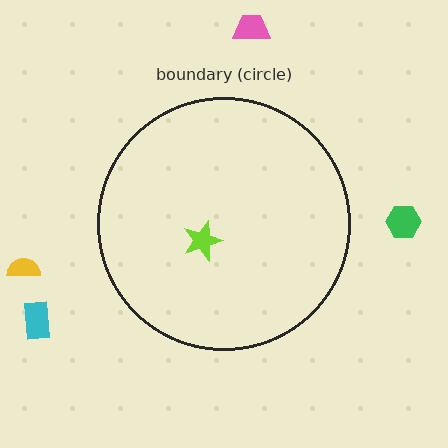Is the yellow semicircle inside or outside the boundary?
Outside.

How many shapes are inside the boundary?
1 inside, 4 outside.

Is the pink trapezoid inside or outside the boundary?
Outside.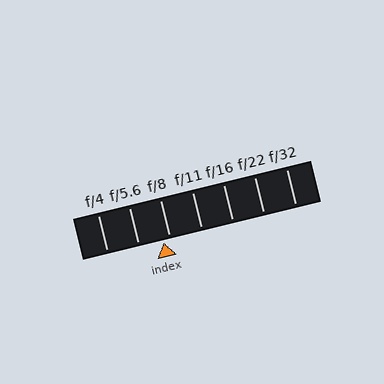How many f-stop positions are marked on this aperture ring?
There are 7 f-stop positions marked.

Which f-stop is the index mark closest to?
The index mark is closest to f/8.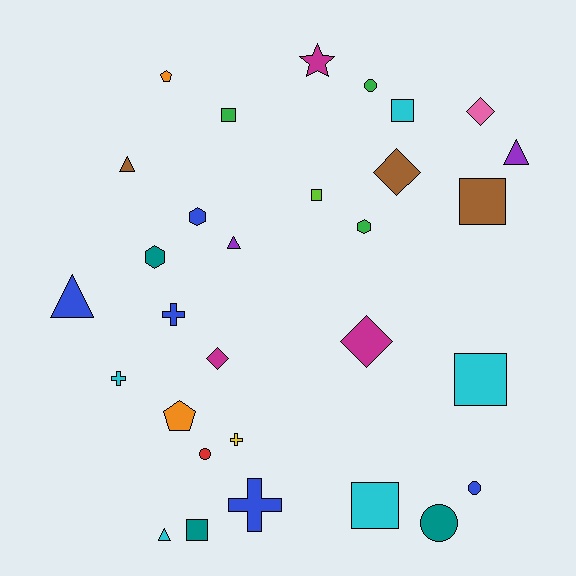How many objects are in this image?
There are 30 objects.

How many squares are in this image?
There are 7 squares.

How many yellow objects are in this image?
There is 1 yellow object.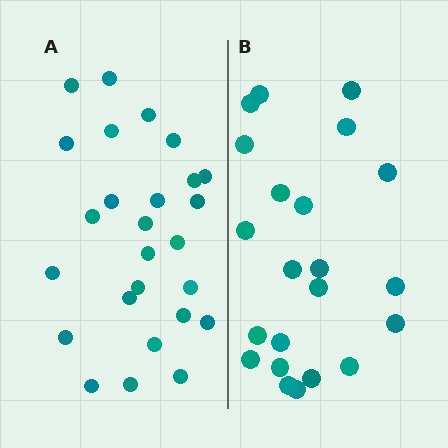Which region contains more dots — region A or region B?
Region A (the left region) has more dots.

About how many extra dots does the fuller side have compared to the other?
Region A has about 4 more dots than region B.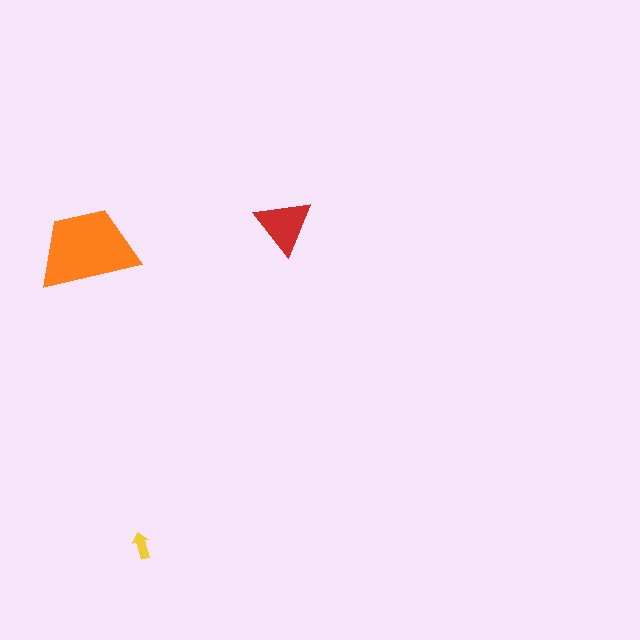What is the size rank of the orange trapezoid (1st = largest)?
1st.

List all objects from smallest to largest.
The yellow arrow, the red triangle, the orange trapezoid.